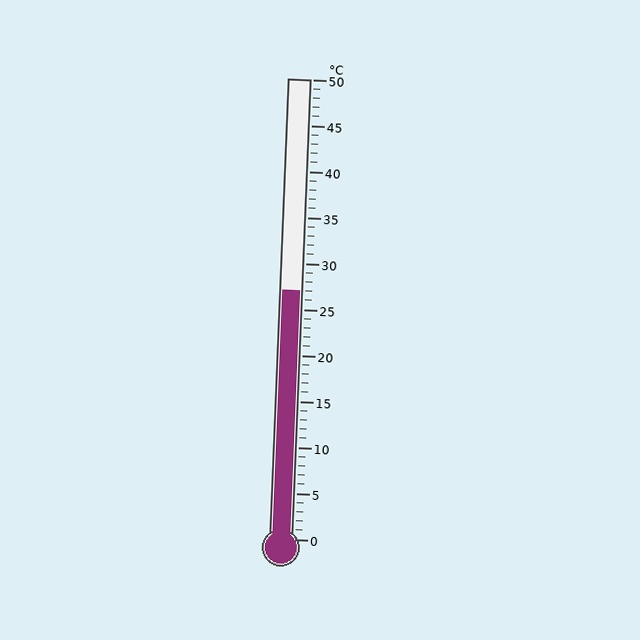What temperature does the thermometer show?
The thermometer shows approximately 27°C.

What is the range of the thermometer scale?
The thermometer scale ranges from 0°C to 50°C.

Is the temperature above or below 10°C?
The temperature is above 10°C.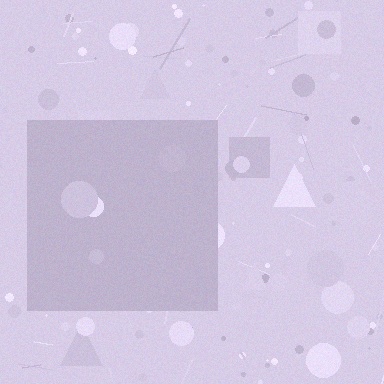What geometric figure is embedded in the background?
A square is embedded in the background.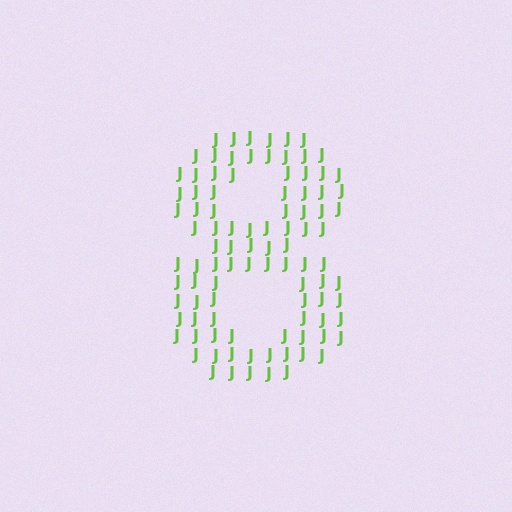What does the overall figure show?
The overall figure shows the digit 8.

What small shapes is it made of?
It is made of small letter J's.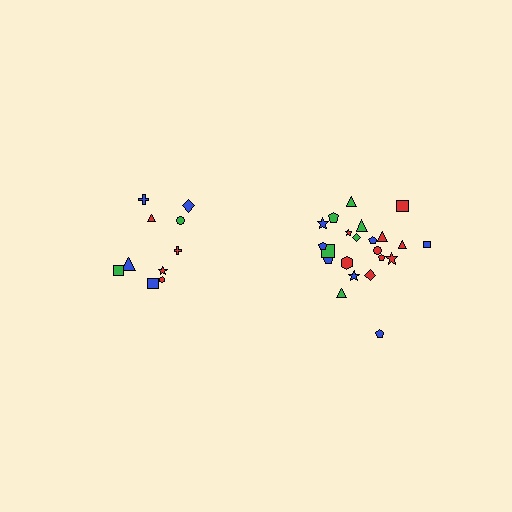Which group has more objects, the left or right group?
The right group.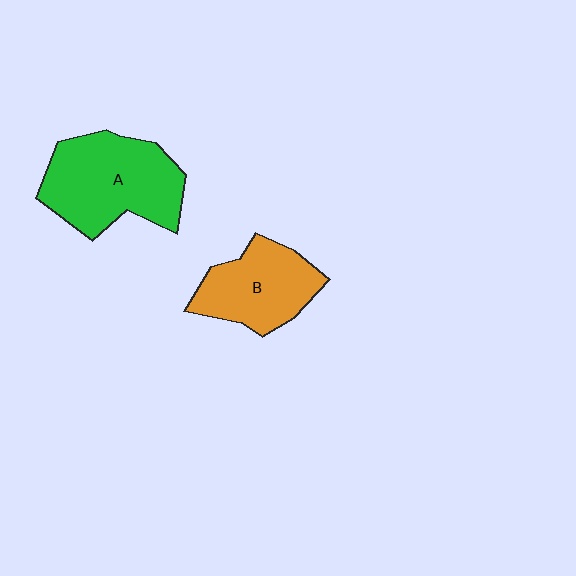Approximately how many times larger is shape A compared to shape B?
Approximately 1.4 times.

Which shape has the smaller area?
Shape B (orange).